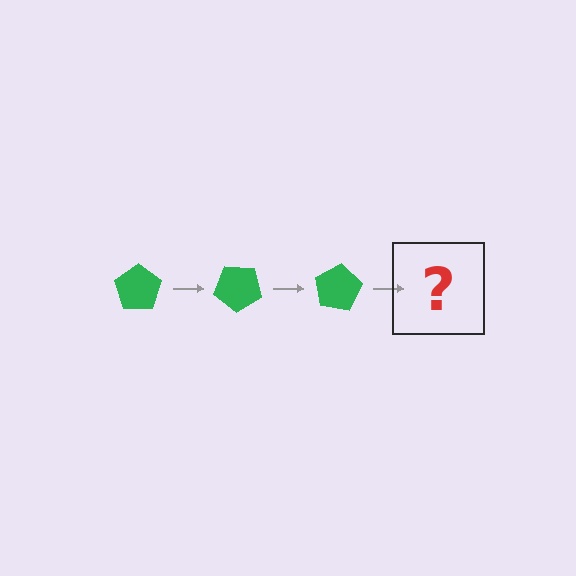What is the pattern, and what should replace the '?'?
The pattern is that the pentagon rotates 40 degrees each step. The '?' should be a green pentagon rotated 120 degrees.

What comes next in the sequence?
The next element should be a green pentagon rotated 120 degrees.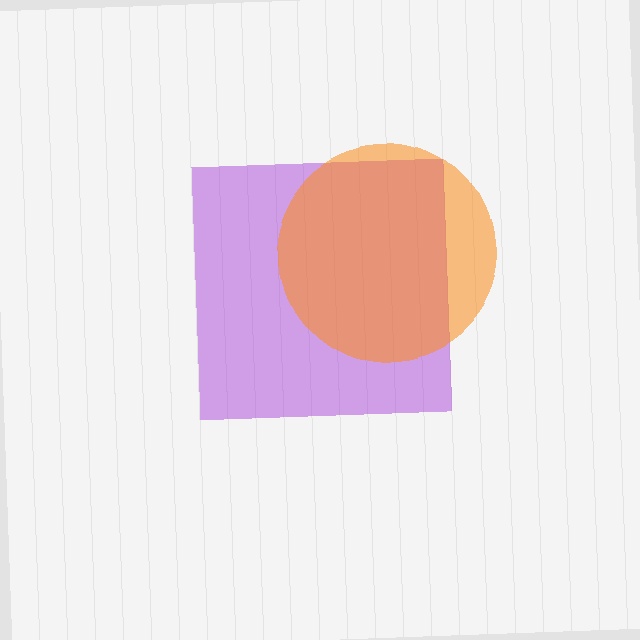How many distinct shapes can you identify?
There are 2 distinct shapes: a purple square, an orange circle.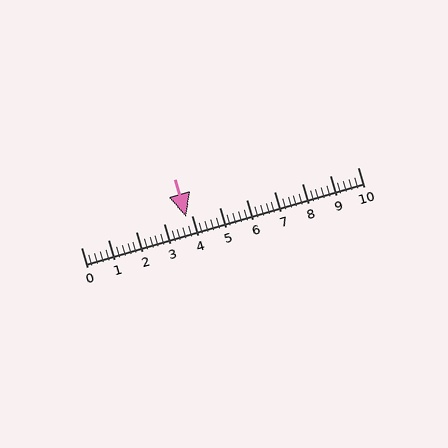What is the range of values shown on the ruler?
The ruler shows values from 0 to 10.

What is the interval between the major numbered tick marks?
The major tick marks are spaced 1 units apart.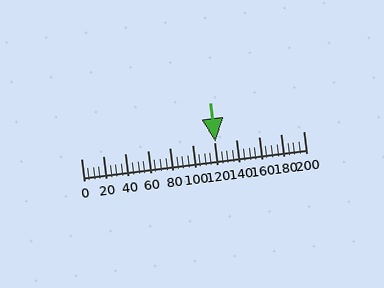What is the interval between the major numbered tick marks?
The major tick marks are spaced 20 units apart.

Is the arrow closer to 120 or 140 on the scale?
The arrow is closer to 120.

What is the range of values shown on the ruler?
The ruler shows values from 0 to 200.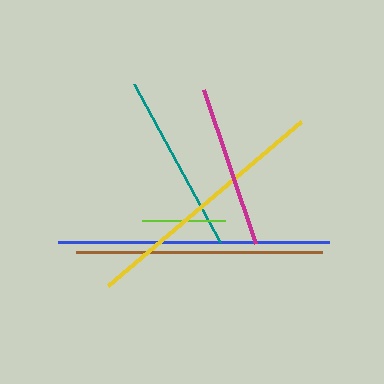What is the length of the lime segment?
The lime segment is approximately 84 pixels long.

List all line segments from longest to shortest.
From longest to shortest: blue, yellow, brown, teal, magenta, lime.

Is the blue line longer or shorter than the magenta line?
The blue line is longer than the magenta line.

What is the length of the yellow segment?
The yellow segment is approximately 253 pixels long.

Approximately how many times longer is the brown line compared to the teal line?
The brown line is approximately 1.4 times the length of the teal line.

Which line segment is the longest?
The blue line is the longest at approximately 270 pixels.